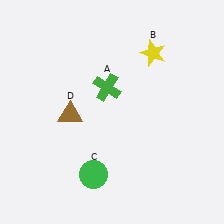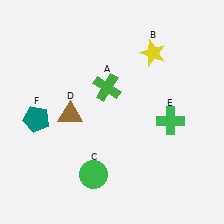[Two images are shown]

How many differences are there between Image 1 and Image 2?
There are 2 differences between the two images.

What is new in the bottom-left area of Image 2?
A teal pentagon (F) was added in the bottom-left area of Image 2.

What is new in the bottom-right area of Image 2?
A green cross (E) was added in the bottom-right area of Image 2.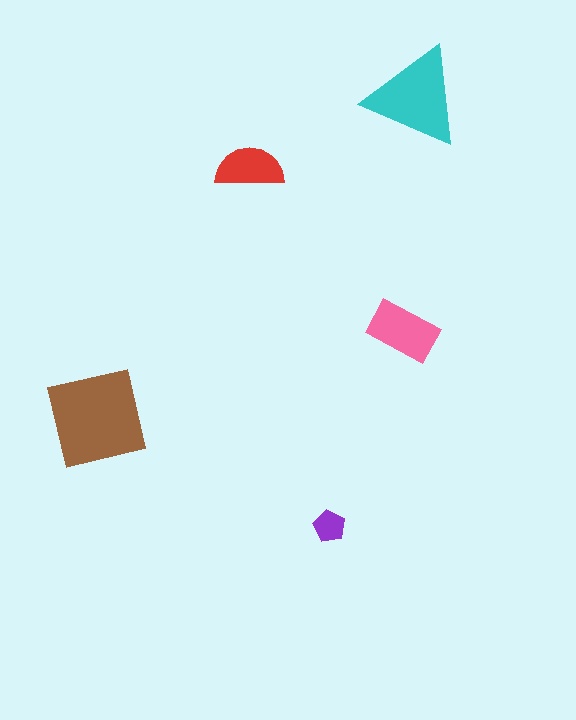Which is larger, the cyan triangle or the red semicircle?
The cyan triangle.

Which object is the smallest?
The purple pentagon.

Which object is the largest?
The brown square.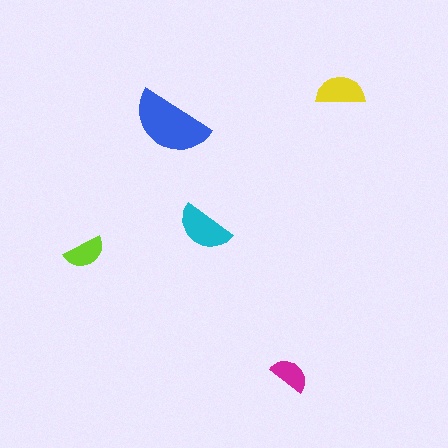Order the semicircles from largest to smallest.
the blue one, the cyan one, the yellow one, the lime one, the magenta one.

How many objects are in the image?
There are 5 objects in the image.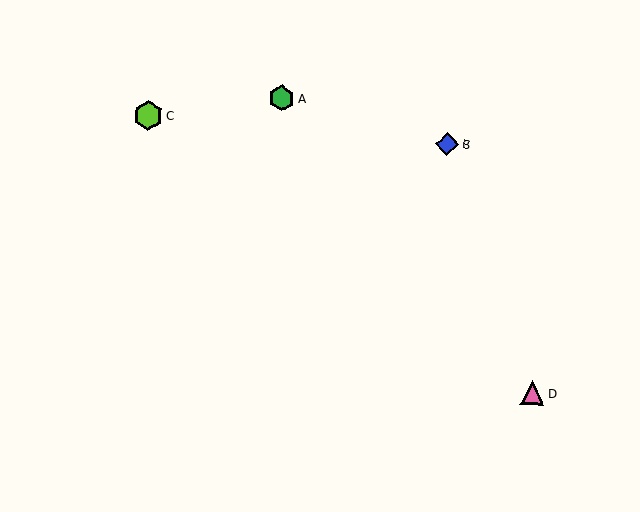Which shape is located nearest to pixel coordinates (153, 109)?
The lime hexagon (labeled C) at (148, 116) is nearest to that location.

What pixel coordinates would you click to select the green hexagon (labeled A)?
Click at (282, 98) to select the green hexagon A.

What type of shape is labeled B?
Shape B is a blue diamond.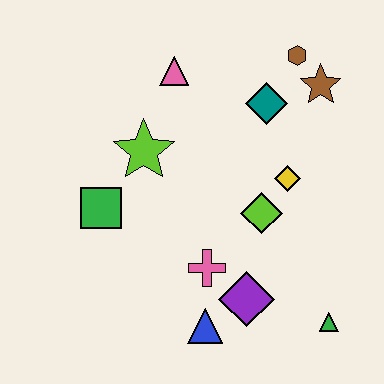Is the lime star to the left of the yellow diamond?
Yes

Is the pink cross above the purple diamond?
Yes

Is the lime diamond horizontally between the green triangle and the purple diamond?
Yes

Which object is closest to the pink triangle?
The lime star is closest to the pink triangle.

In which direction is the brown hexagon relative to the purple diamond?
The brown hexagon is above the purple diamond.